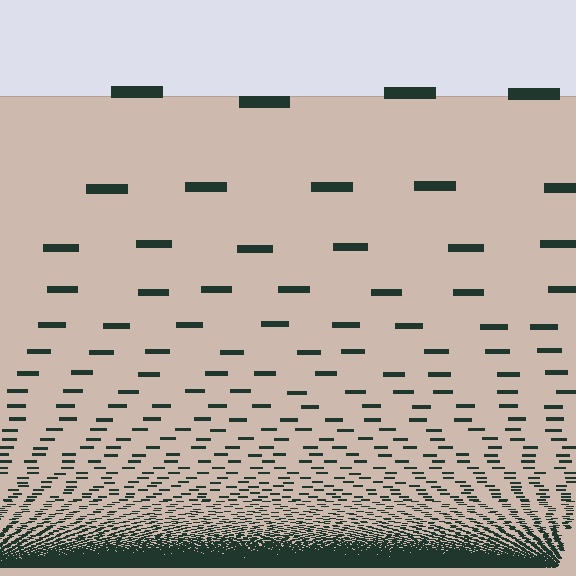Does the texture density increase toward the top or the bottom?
Density increases toward the bottom.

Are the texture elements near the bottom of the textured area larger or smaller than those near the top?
Smaller. The gradient is inverted — elements near the bottom are smaller and denser.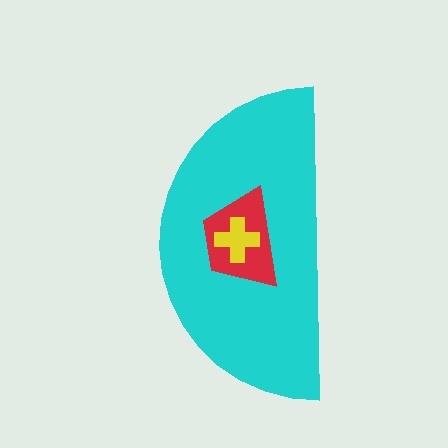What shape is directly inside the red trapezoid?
The yellow cross.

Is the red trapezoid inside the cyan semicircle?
Yes.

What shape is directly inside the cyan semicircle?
The red trapezoid.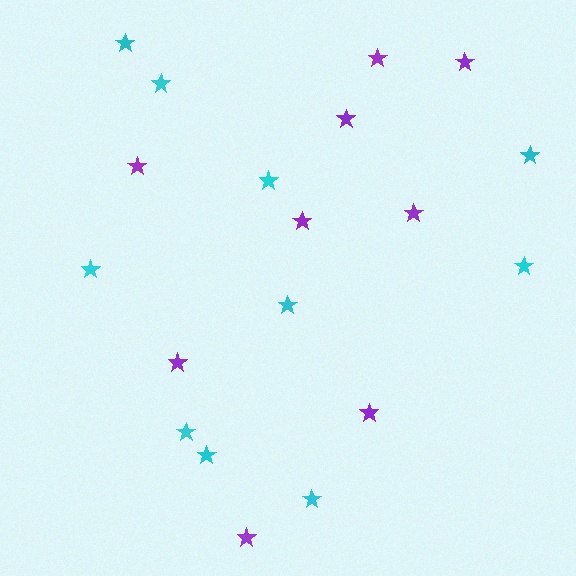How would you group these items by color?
There are 2 groups: one group of purple stars (9) and one group of cyan stars (10).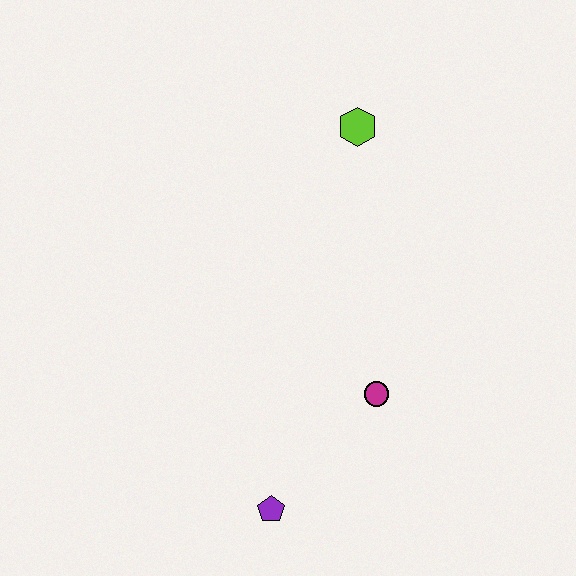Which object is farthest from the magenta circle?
The lime hexagon is farthest from the magenta circle.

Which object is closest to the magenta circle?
The purple pentagon is closest to the magenta circle.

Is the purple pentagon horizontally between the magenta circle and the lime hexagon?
No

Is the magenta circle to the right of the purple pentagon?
Yes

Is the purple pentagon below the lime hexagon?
Yes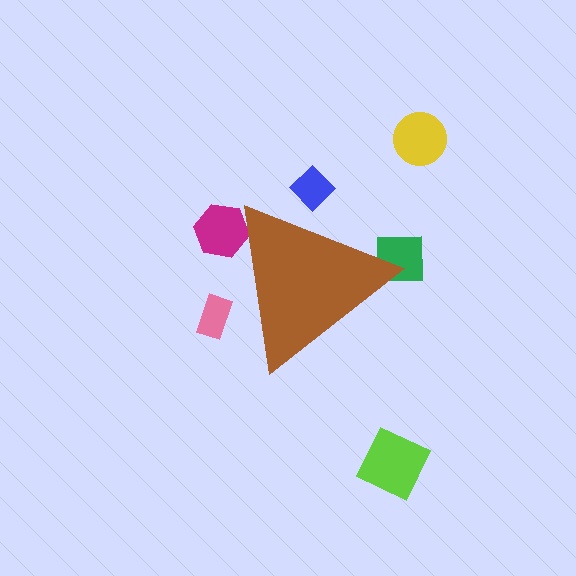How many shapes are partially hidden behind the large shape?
4 shapes are partially hidden.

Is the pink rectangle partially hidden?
Yes, the pink rectangle is partially hidden behind the brown triangle.